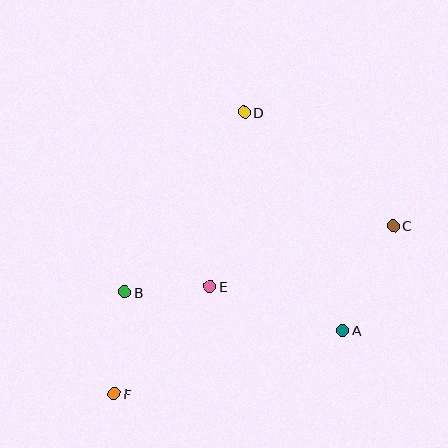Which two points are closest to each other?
Points B and E are closest to each other.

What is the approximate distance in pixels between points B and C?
The distance between B and C is approximately 276 pixels.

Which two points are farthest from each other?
Points C and F are farthest from each other.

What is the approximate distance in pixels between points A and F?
The distance between A and F is approximately 238 pixels.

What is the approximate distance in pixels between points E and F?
The distance between E and F is approximately 144 pixels.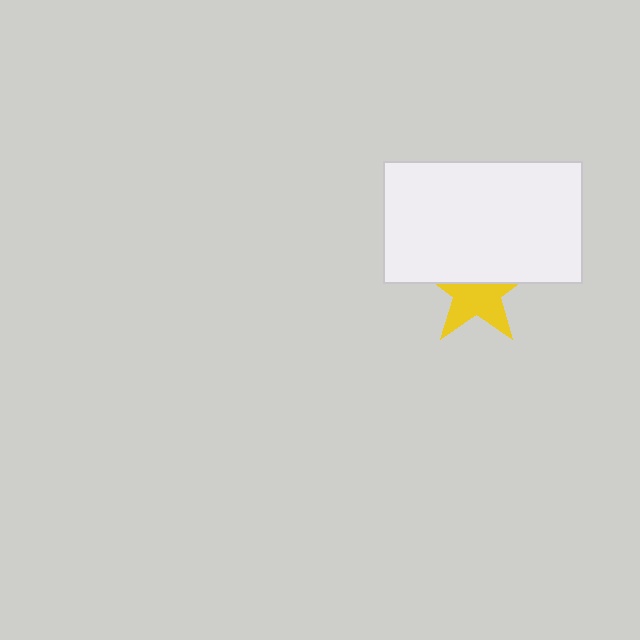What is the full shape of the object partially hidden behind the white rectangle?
The partially hidden object is a yellow star.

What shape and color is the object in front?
The object in front is a white rectangle.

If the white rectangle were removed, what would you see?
You would see the complete yellow star.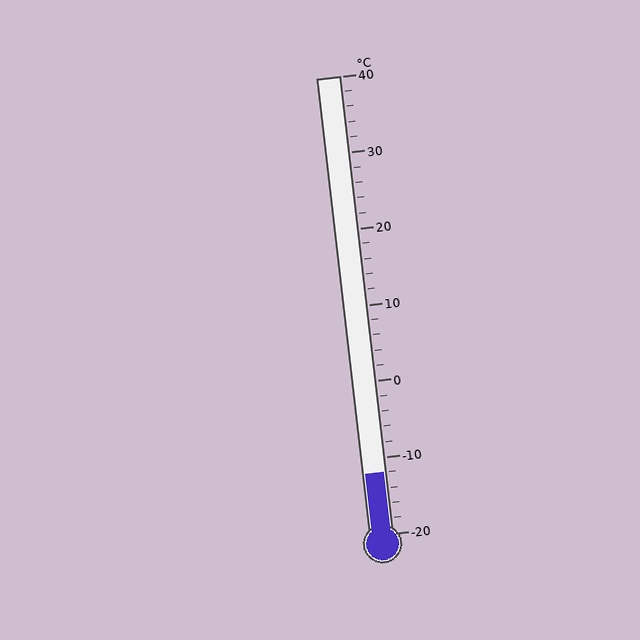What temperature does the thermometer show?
The thermometer shows approximately -12°C.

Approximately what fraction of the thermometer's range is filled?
The thermometer is filled to approximately 15% of its range.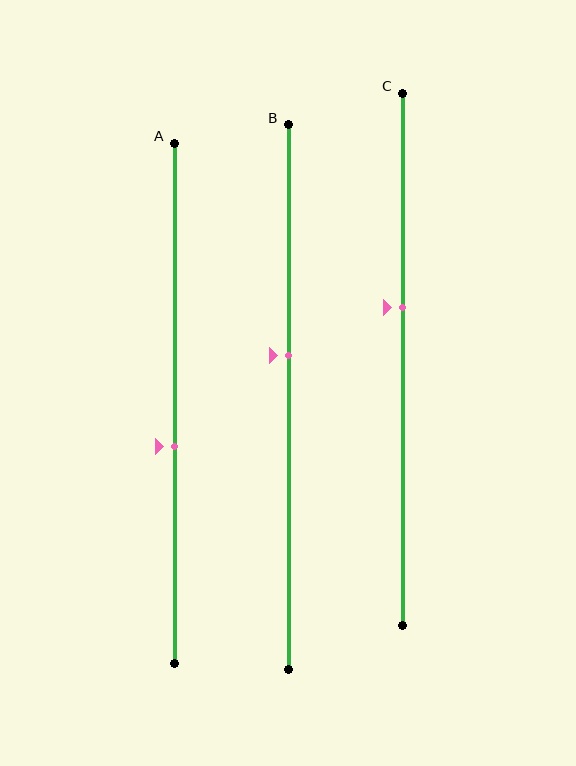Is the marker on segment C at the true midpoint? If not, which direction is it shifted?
No, the marker on segment C is shifted upward by about 10% of the segment length.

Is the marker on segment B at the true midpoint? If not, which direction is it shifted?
No, the marker on segment B is shifted upward by about 8% of the segment length.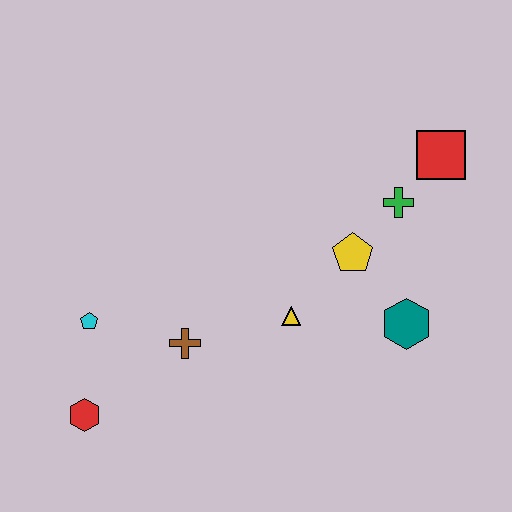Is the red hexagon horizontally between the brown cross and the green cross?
No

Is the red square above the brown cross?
Yes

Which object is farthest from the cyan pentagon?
The red square is farthest from the cyan pentagon.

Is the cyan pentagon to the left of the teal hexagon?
Yes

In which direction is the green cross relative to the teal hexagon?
The green cross is above the teal hexagon.